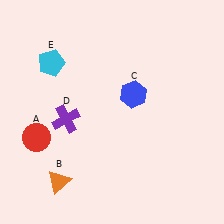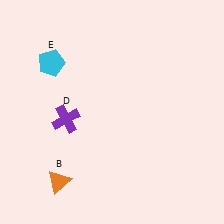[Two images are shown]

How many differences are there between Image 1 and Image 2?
There are 2 differences between the two images.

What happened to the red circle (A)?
The red circle (A) was removed in Image 2. It was in the bottom-left area of Image 1.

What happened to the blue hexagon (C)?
The blue hexagon (C) was removed in Image 2. It was in the top-right area of Image 1.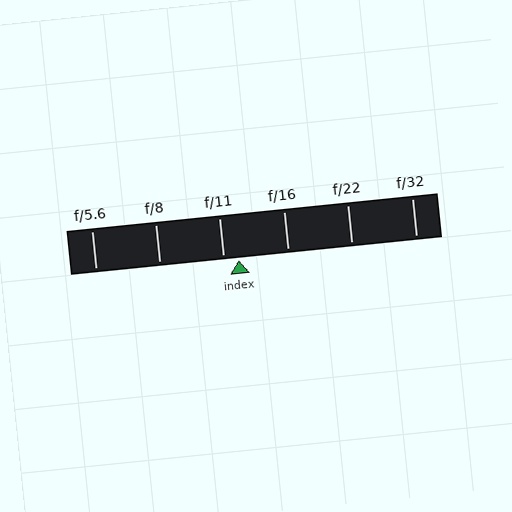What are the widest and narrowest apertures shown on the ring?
The widest aperture shown is f/5.6 and the narrowest is f/32.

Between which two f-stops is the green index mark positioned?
The index mark is between f/11 and f/16.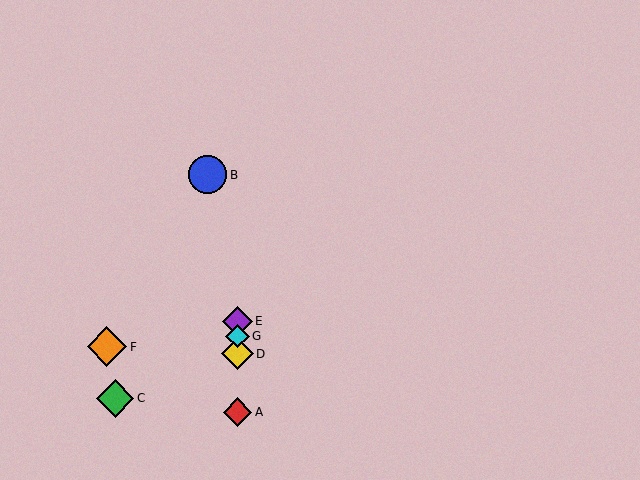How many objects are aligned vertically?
4 objects (A, D, E, G) are aligned vertically.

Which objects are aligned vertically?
Objects A, D, E, G are aligned vertically.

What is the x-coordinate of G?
Object G is at x≈238.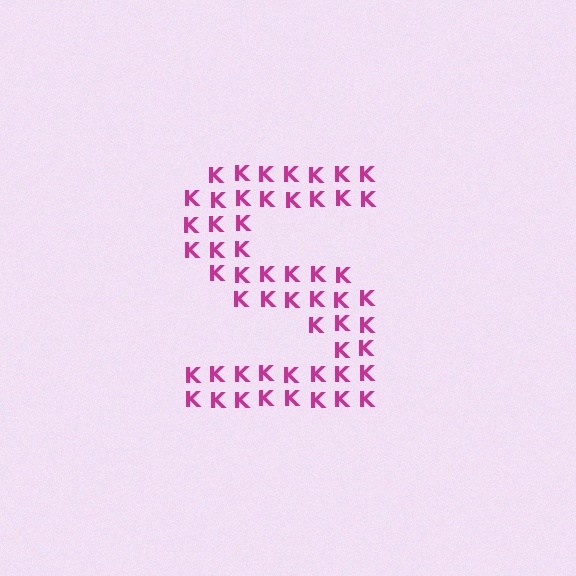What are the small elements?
The small elements are letter K's.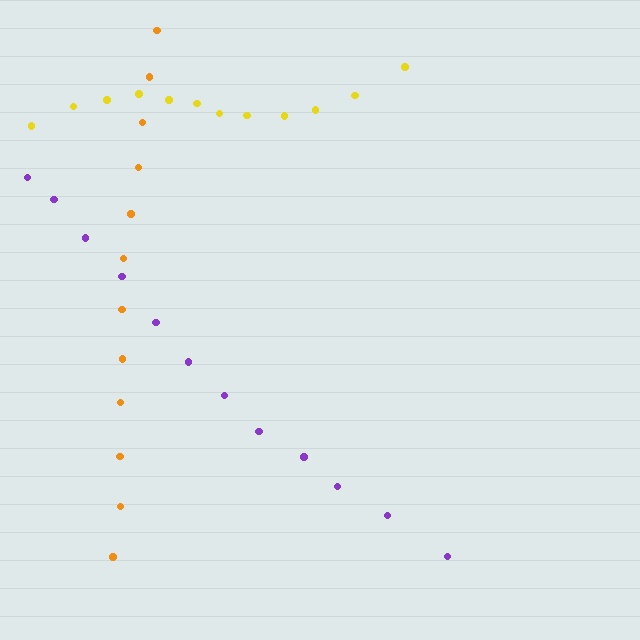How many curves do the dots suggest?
There are 3 distinct paths.